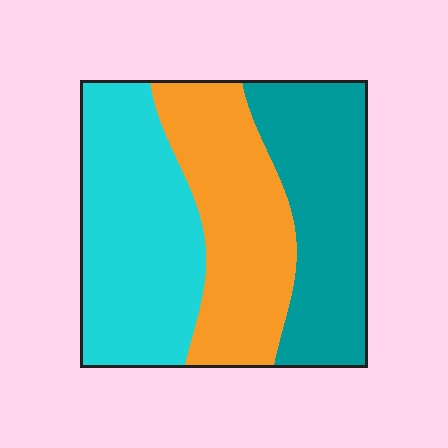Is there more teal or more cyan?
Cyan.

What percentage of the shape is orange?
Orange takes up about one third (1/3) of the shape.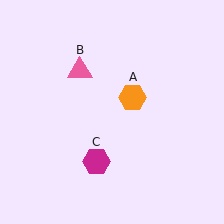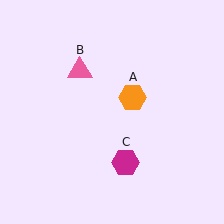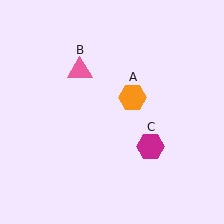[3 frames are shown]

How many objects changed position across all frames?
1 object changed position: magenta hexagon (object C).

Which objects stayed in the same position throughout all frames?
Orange hexagon (object A) and pink triangle (object B) remained stationary.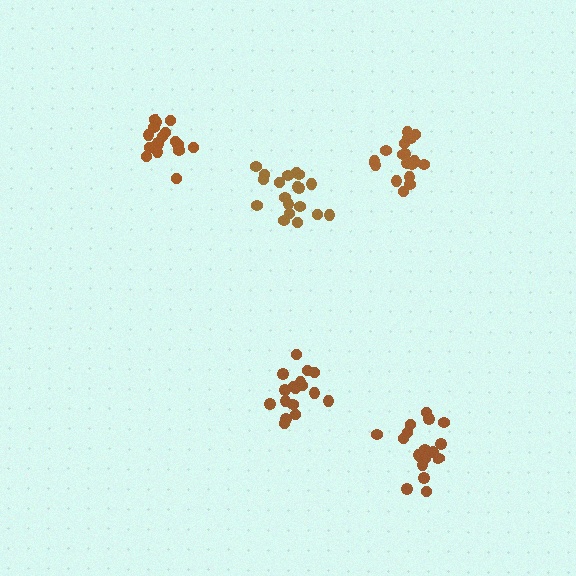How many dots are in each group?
Group 1: 17 dots, Group 2: 19 dots, Group 3: 17 dots, Group 4: 19 dots, Group 5: 19 dots (91 total).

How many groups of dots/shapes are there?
There are 5 groups.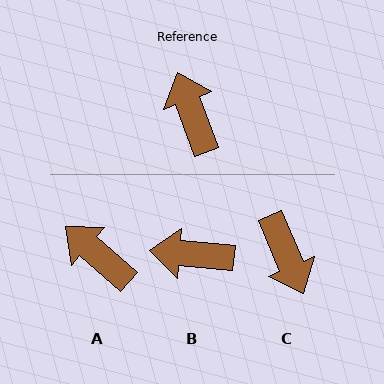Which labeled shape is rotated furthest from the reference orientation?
C, about 177 degrees away.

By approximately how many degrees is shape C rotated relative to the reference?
Approximately 177 degrees clockwise.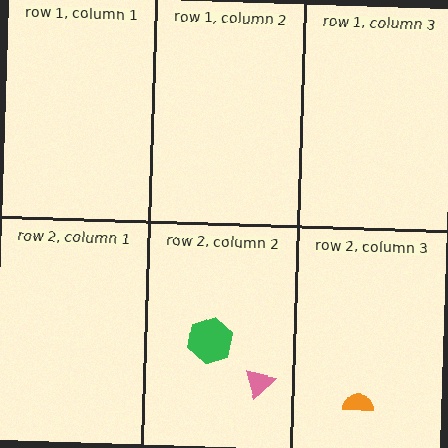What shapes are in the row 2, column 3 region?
The orange semicircle.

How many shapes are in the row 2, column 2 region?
2.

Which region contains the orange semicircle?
The row 2, column 3 region.